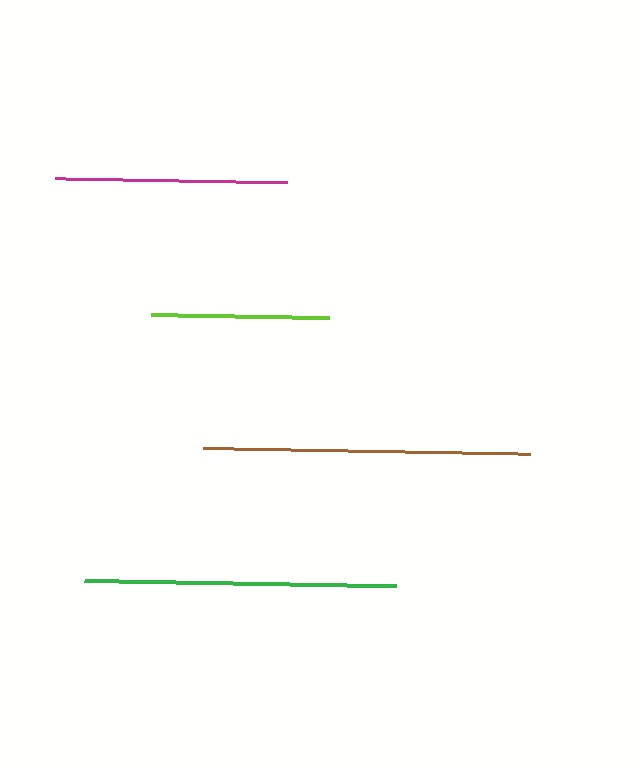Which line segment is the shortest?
The lime line is the shortest at approximately 178 pixels.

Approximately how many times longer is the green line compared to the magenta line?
The green line is approximately 1.3 times the length of the magenta line.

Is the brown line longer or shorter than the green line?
The brown line is longer than the green line.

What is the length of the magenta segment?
The magenta segment is approximately 232 pixels long.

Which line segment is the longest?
The brown line is the longest at approximately 327 pixels.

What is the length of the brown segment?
The brown segment is approximately 327 pixels long.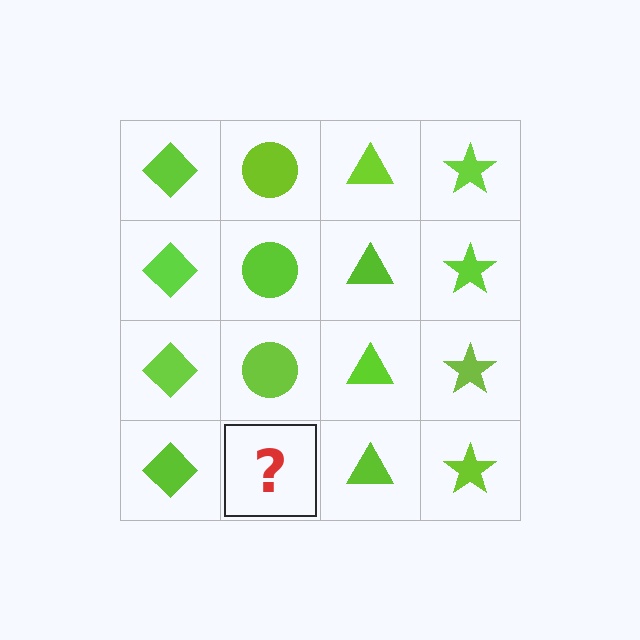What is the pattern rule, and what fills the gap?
The rule is that each column has a consistent shape. The gap should be filled with a lime circle.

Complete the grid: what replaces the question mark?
The question mark should be replaced with a lime circle.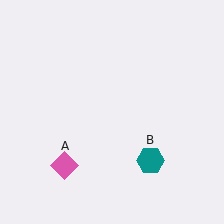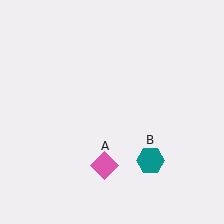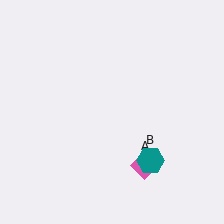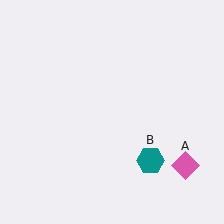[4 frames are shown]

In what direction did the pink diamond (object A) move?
The pink diamond (object A) moved right.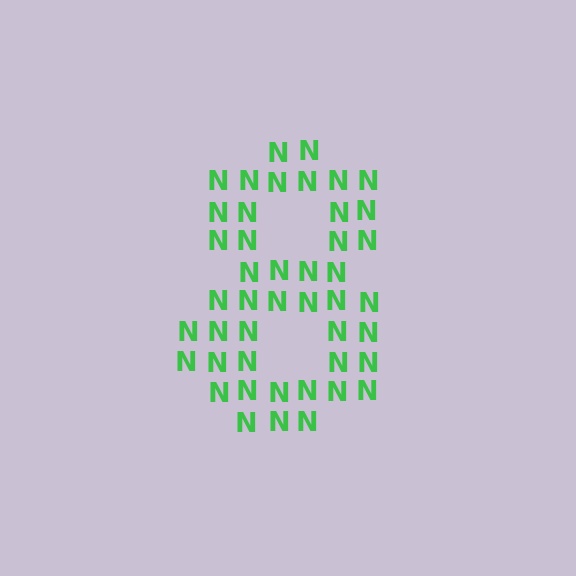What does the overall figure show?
The overall figure shows the digit 8.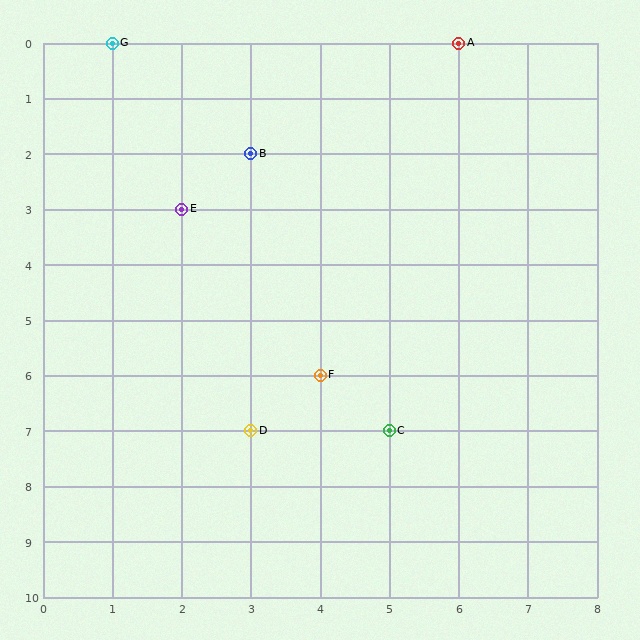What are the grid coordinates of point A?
Point A is at grid coordinates (6, 0).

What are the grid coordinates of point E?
Point E is at grid coordinates (2, 3).